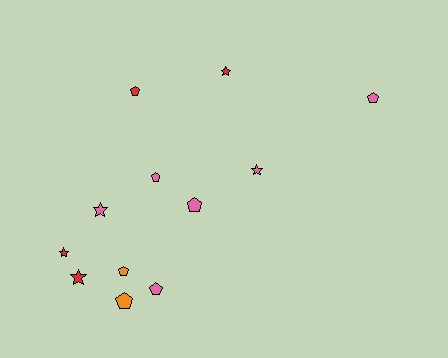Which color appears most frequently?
Pink, with 6 objects.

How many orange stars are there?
There are no orange stars.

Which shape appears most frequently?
Pentagon, with 7 objects.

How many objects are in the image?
There are 12 objects.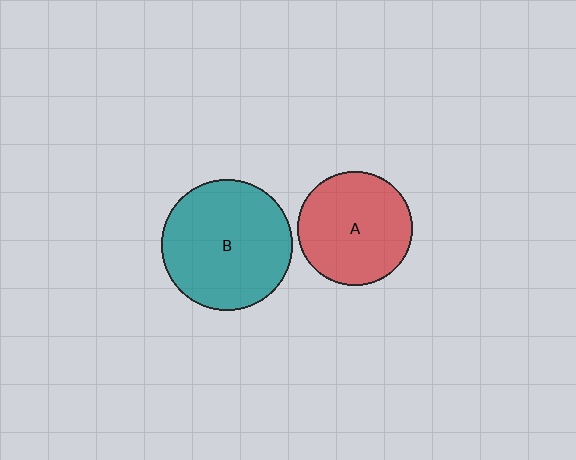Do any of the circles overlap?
No, none of the circles overlap.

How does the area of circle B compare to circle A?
Approximately 1.3 times.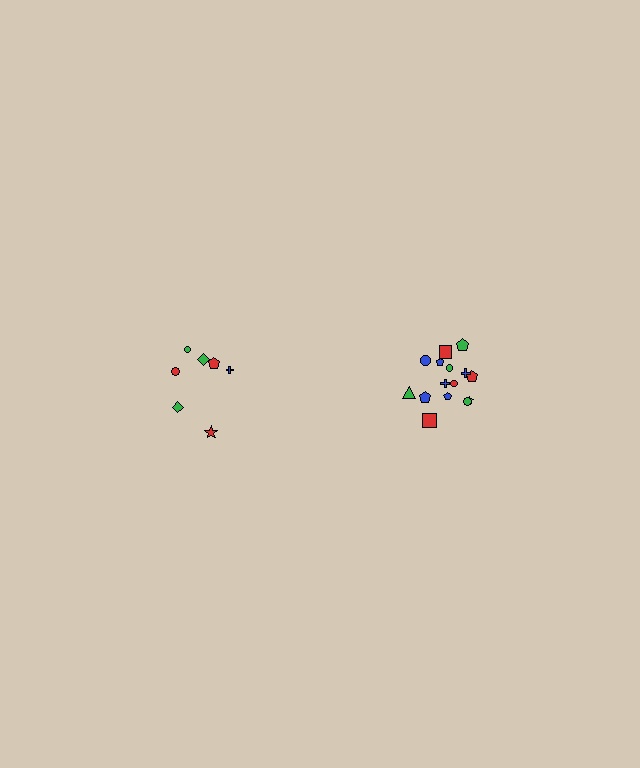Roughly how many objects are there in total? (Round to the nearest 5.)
Roughly 20 objects in total.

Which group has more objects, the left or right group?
The right group.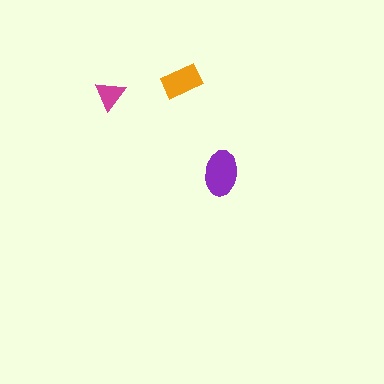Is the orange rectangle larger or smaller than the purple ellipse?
Smaller.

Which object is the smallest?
The magenta triangle.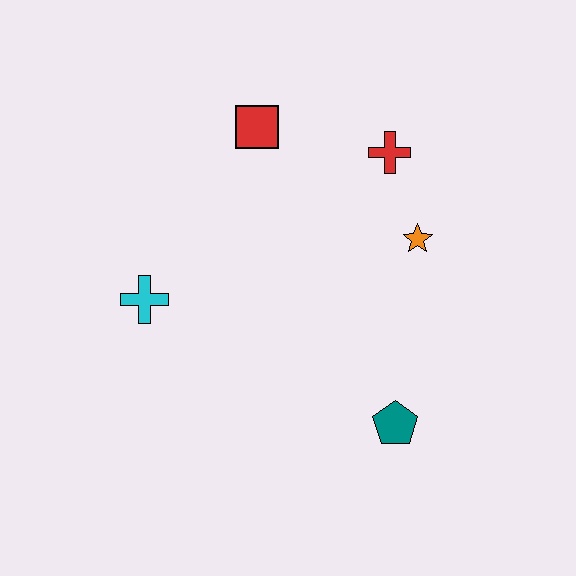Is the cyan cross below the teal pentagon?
No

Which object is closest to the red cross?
The orange star is closest to the red cross.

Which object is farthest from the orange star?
The cyan cross is farthest from the orange star.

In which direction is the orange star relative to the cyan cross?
The orange star is to the right of the cyan cross.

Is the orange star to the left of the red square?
No